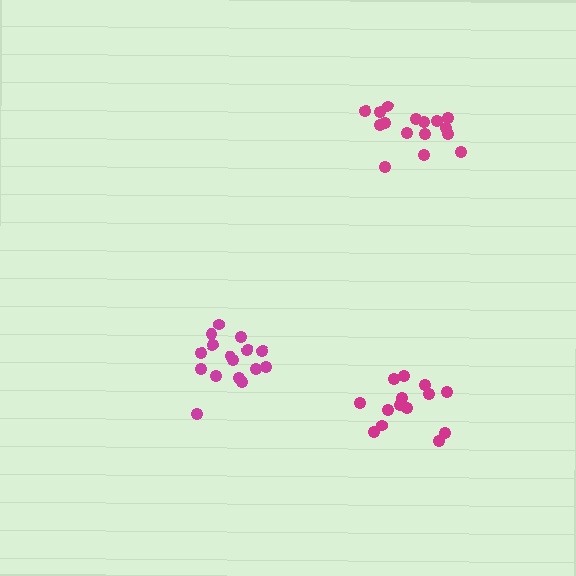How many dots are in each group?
Group 1: 16 dots, Group 2: 16 dots, Group 3: 14 dots (46 total).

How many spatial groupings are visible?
There are 3 spatial groupings.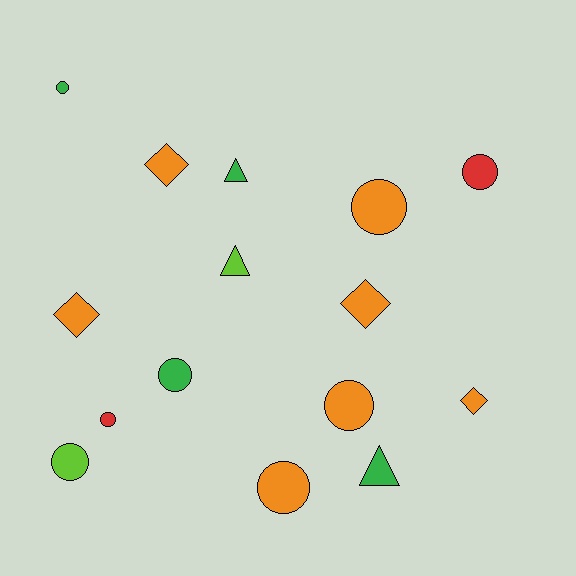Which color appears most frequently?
Orange, with 7 objects.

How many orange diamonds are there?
There are 4 orange diamonds.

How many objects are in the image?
There are 15 objects.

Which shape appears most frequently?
Circle, with 8 objects.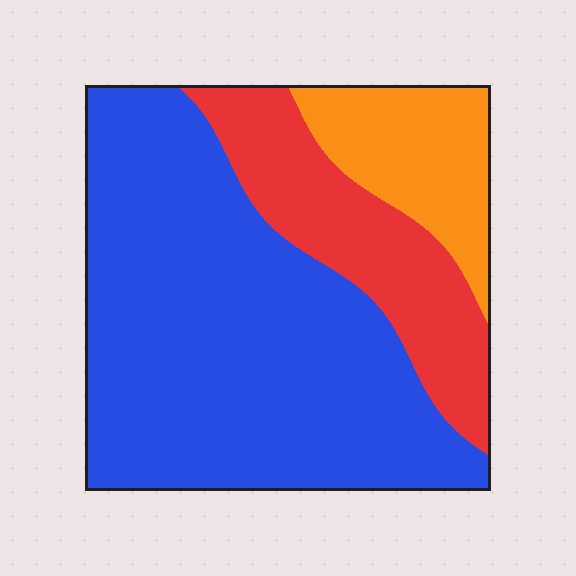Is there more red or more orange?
Red.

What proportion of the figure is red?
Red covers about 20% of the figure.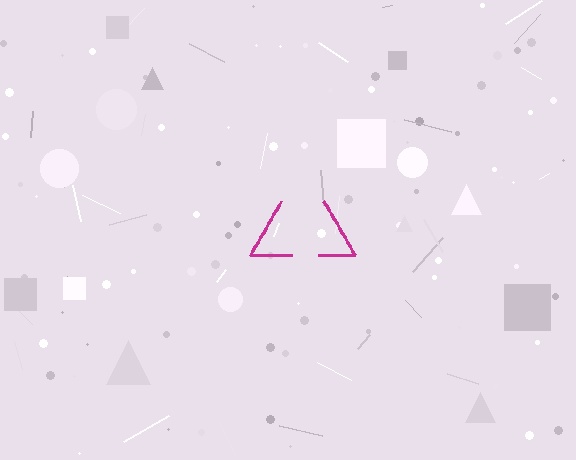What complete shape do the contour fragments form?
The contour fragments form a triangle.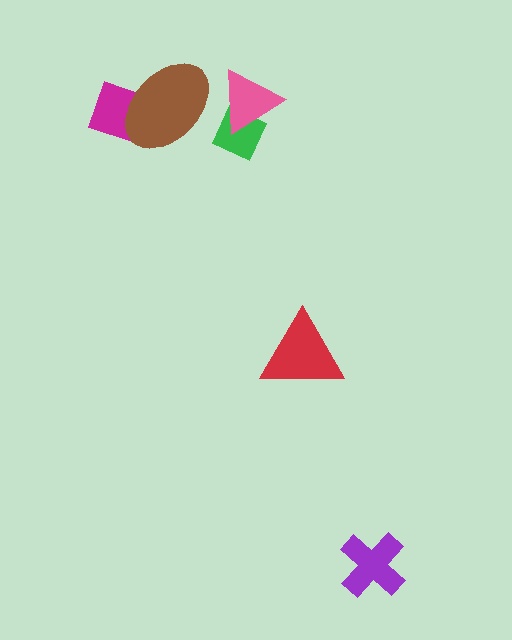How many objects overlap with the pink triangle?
1 object overlaps with the pink triangle.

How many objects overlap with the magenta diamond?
1 object overlaps with the magenta diamond.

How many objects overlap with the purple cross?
0 objects overlap with the purple cross.